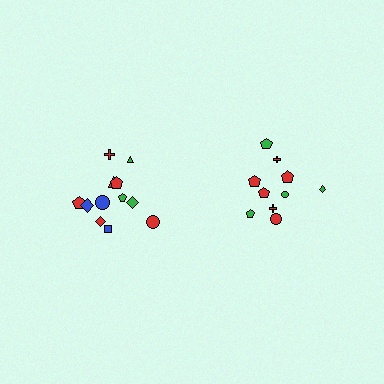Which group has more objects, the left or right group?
The left group.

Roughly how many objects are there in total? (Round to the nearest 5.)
Roughly 20 objects in total.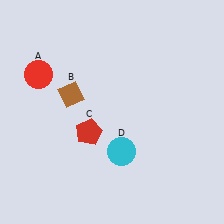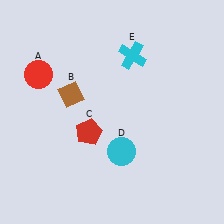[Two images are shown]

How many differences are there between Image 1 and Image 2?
There is 1 difference between the two images.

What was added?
A cyan cross (E) was added in Image 2.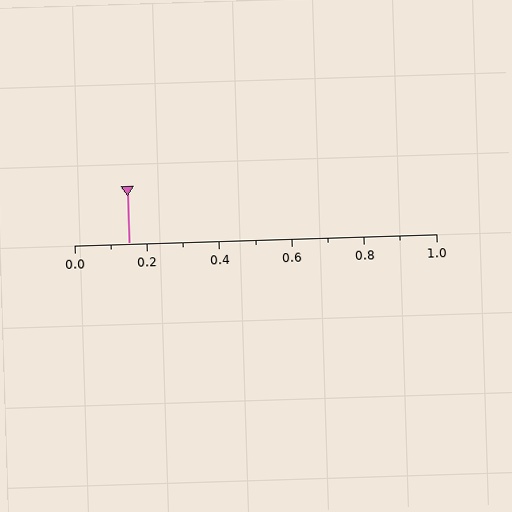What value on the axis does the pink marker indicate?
The marker indicates approximately 0.15.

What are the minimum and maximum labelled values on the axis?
The axis runs from 0.0 to 1.0.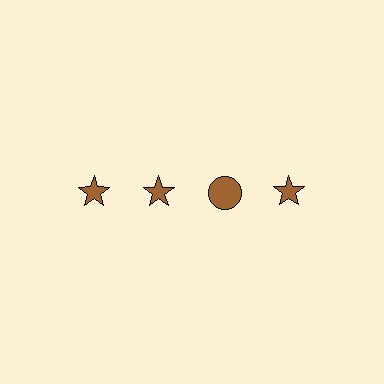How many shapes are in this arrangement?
There are 4 shapes arranged in a grid pattern.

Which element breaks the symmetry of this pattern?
The brown circle in the top row, center column breaks the symmetry. All other shapes are brown stars.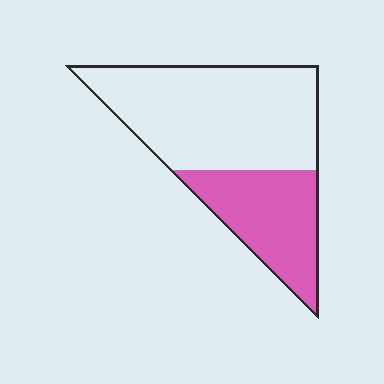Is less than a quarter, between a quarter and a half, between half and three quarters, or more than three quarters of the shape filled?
Between a quarter and a half.